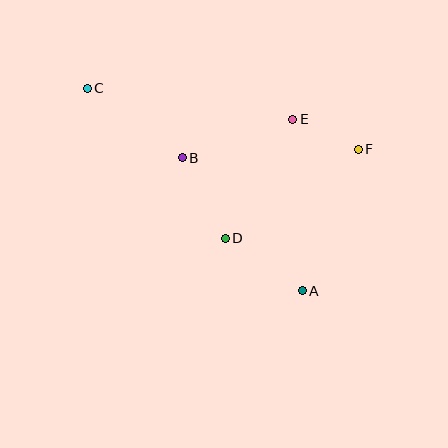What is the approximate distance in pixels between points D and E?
The distance between D and E is approximately 137 pixels.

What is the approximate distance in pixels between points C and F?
The distance between C and F is approximately 278 pixels.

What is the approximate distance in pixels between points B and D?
The distance between B and D is approximately 92 pixels.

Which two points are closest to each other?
Points E and F are closest to each other.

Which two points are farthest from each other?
Points A and C are farthest from each other.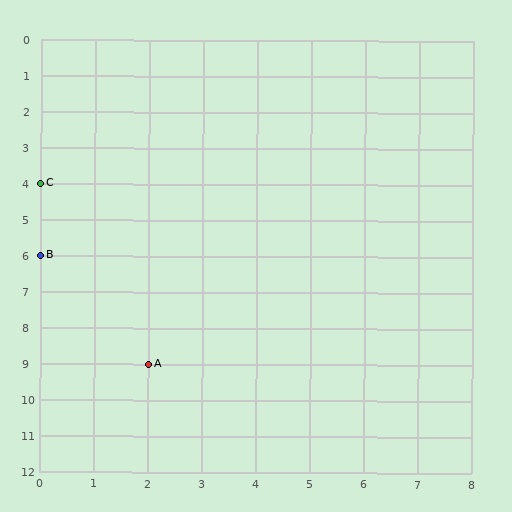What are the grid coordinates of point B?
Point B is at grid coordinates (0, 6).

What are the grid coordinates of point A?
Point A is at grid coordinates (2, 9).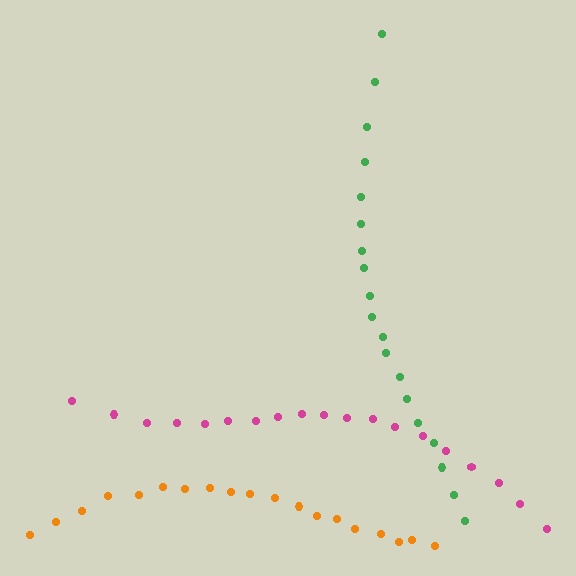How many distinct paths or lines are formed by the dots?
There are 3 distinct paths.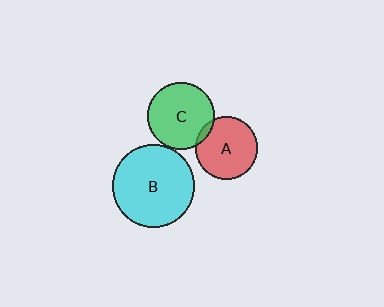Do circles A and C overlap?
Yes.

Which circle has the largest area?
Circle B (cyan).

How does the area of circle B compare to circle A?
Approximately 1.8 times.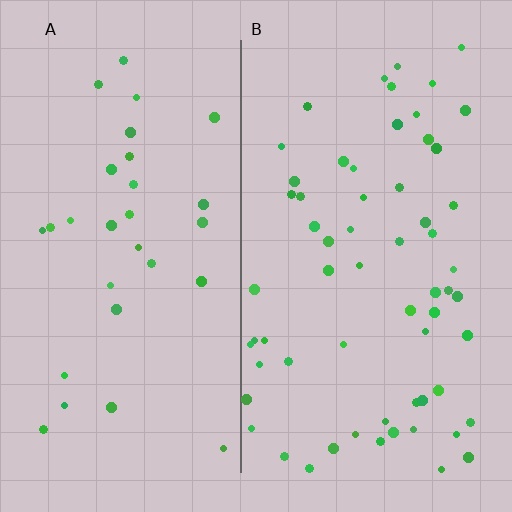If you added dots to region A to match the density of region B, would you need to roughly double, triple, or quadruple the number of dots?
Approximately double.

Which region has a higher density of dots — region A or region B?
B (the right).